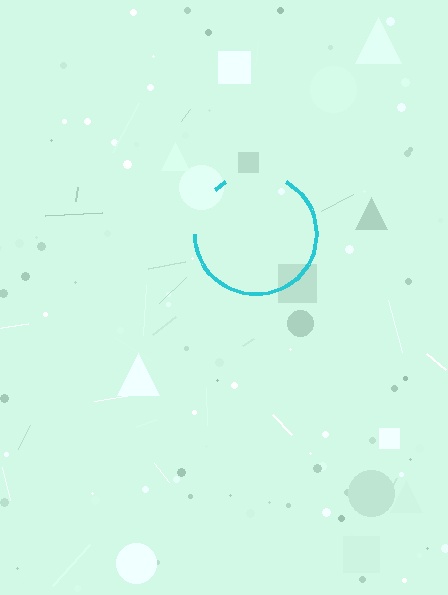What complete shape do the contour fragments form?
The contour fragments form a circle.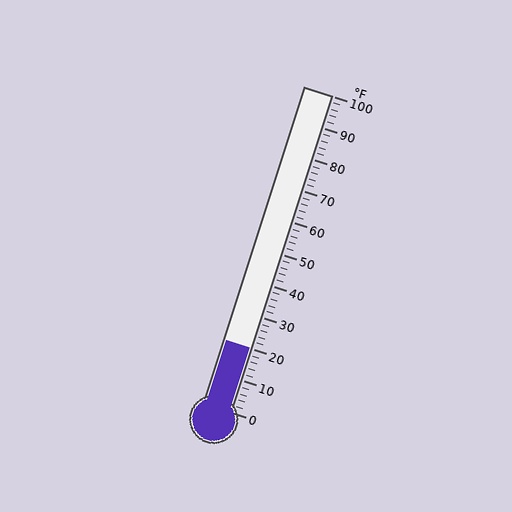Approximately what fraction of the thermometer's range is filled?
The thermometer is filled to approximately 20% of its range.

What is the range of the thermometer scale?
The thermometer scale ranges from 0°F to 100°F.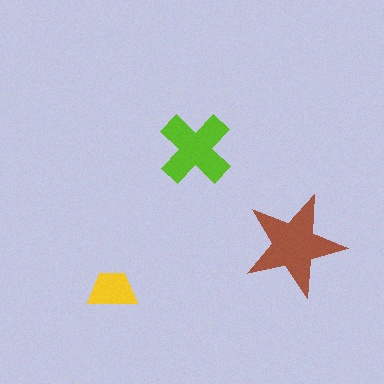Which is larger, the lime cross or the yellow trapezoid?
The lime cross.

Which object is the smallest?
The yellow trapezoid.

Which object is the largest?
The brown star.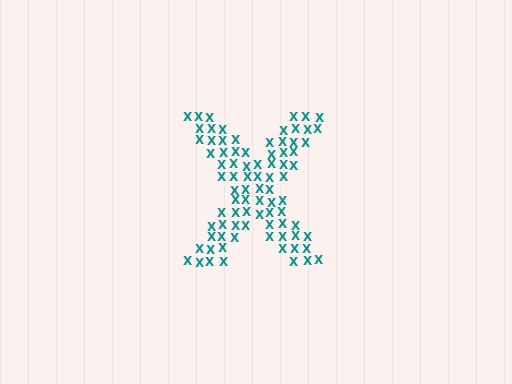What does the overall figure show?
The overall figure shows the letter X.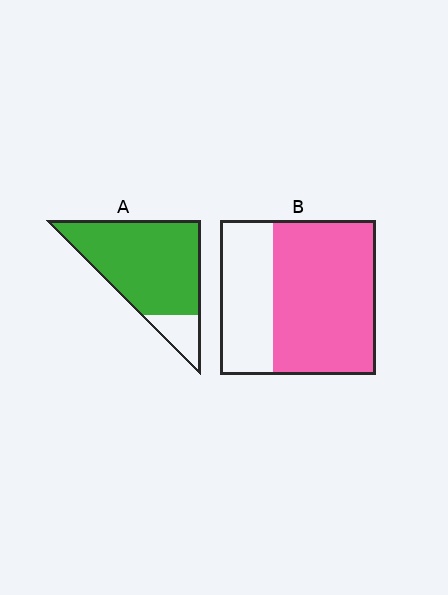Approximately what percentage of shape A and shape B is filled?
A is approximately 85% and B is approximately 65%.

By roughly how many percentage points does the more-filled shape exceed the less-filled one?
By roughly 20 percentage points (A over B).